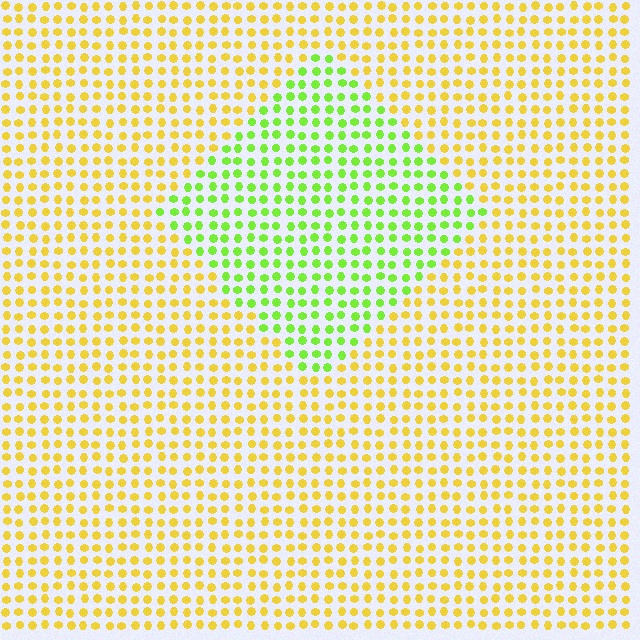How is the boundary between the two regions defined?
The boundary is defined purely by a slight shift in hue (about 49 degrees). Spacing, size, and orientation are identical on both sides.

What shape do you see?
I see a diamond.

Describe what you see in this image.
The image is filled with small yellow elements in a uniform arrangement. A diamond-shaped region is visible where the elements are tinted to a slightly different hue, forming a subtle color boundary.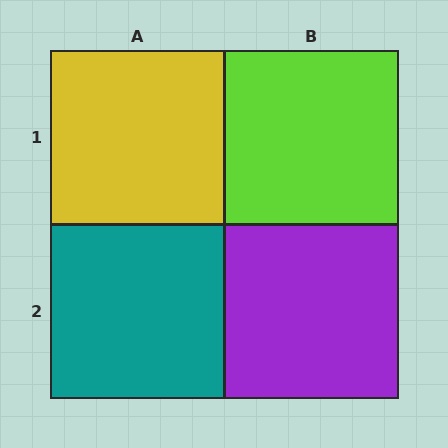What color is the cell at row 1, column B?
Lime.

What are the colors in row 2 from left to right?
Teal, purple.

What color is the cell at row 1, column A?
Yellow.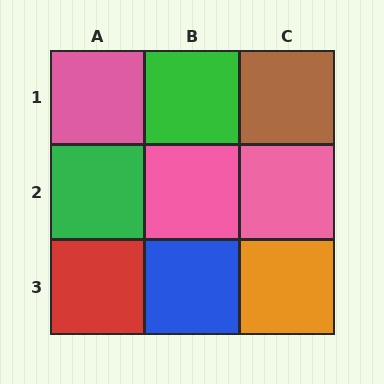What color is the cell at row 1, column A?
Pink.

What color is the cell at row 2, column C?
Pink.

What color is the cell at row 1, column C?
Brown.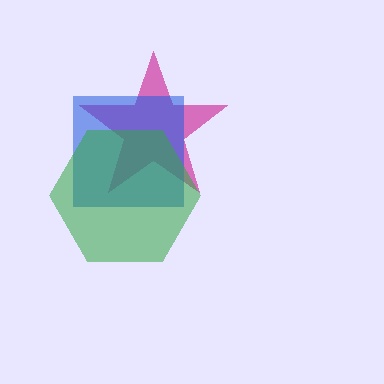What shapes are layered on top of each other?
The layered shapes are: a magenta star, a blue square, a green hexagon.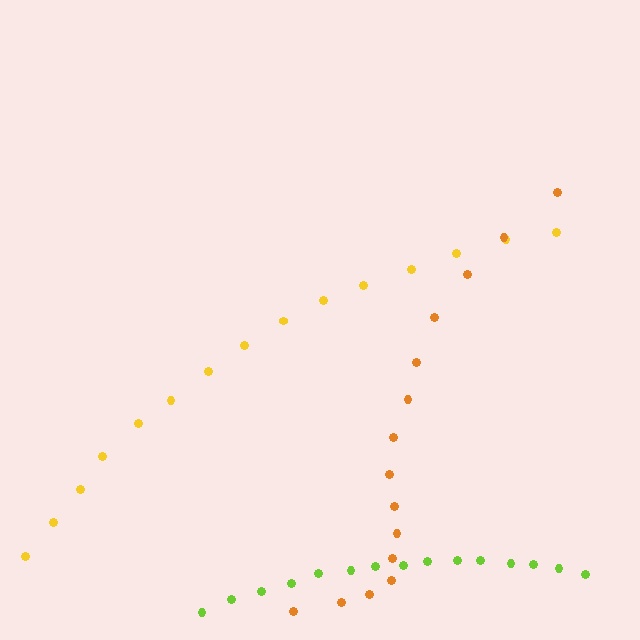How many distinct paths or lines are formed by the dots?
There are 3 distinct paths.